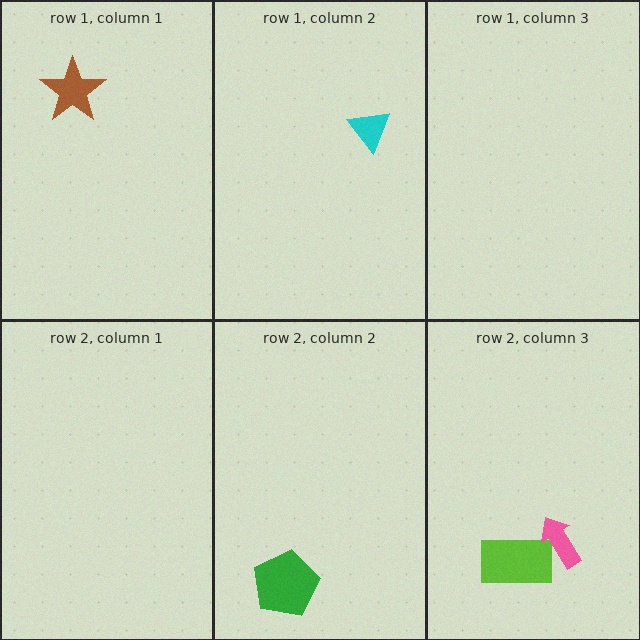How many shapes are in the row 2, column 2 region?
1.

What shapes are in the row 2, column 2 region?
The green pentagon.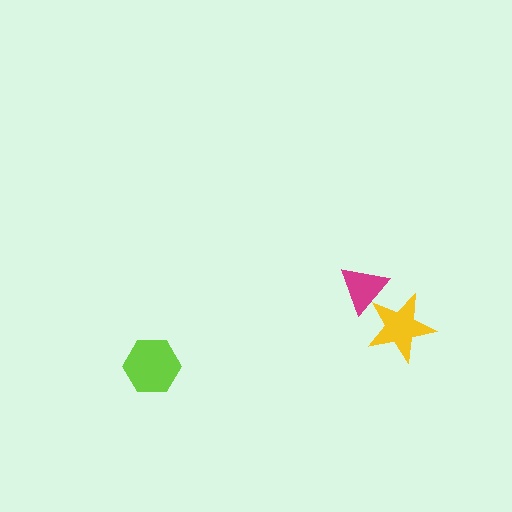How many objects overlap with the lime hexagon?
0 objects overlap with the lime hexagon.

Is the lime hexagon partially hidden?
No, no other shape covers it.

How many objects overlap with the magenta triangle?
1 object overlaps with the magenta triangle.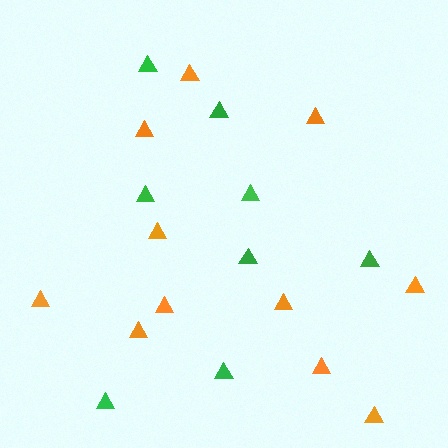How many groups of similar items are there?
There are 2 groups: one group of green triangles (8) and one group of orange triangles (11).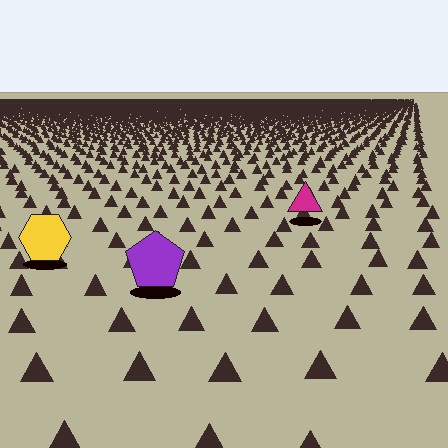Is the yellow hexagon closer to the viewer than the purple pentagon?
No. The purple pentagon is closer — you can tell from the texture gradient: the ground texture is coarser near it.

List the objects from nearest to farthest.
From nearest to farthest: the purple pentagon, the yellow hexagon, the magenta triangle.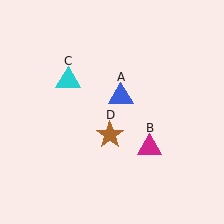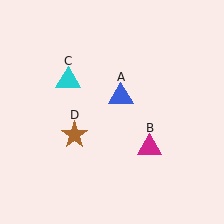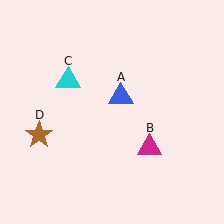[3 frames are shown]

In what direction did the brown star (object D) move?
The brown star (object D) moved left.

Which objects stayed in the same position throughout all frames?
Blue triangle (object A) and magenta triangle (object B) and cyan triangle (object C) remained stationary.